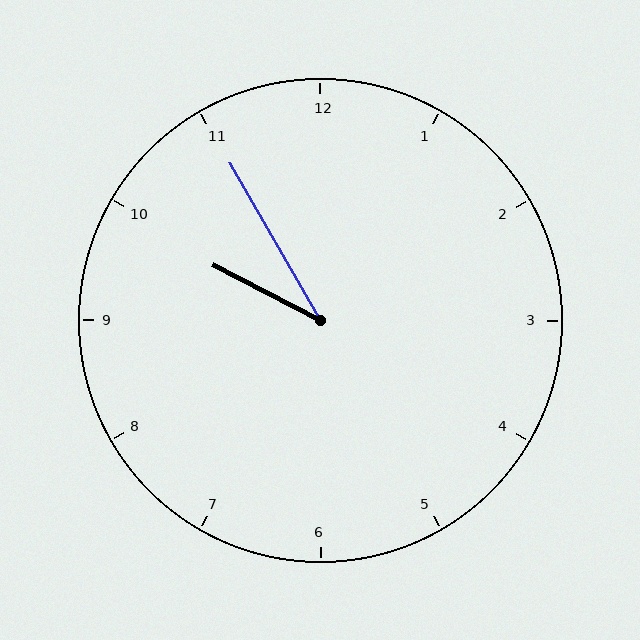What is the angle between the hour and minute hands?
Approximately 32 degrees.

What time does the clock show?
9:55.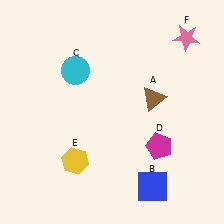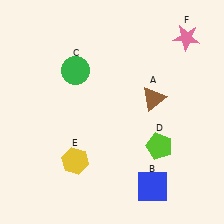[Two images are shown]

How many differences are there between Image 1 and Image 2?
There are 2 differences between the two images.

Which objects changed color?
C changed from cyan to green. D changed from magenta to lime.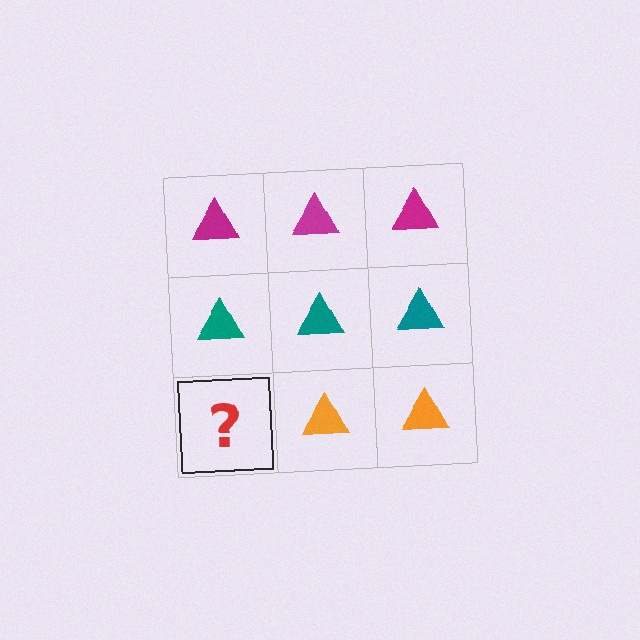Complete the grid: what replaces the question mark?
The question mark should be replaced with an orange triangle.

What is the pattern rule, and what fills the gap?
The rule is that each row has a consistent color. The gap should be filled with an orange triangle.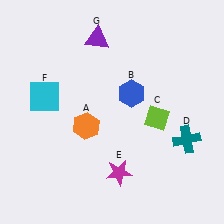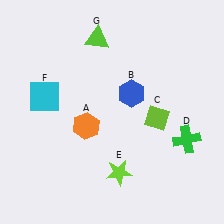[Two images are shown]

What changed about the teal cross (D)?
In Image 1, D is teal. In Image 2, it changed to green.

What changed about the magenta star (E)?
In Image 1, E is magenta. In Image 2, it changed to lime.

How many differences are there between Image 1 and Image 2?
There are 3 differences between the two images.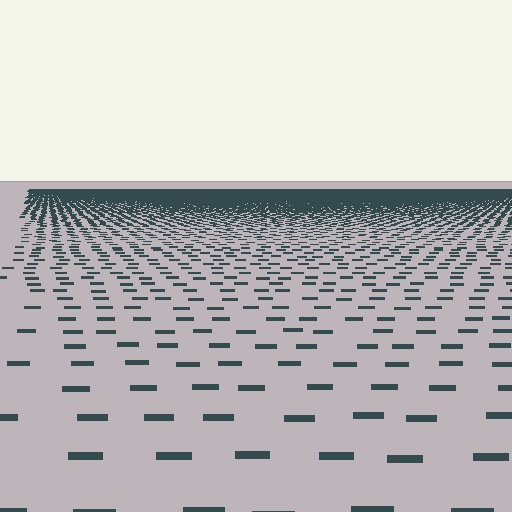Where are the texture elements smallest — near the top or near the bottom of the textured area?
Near the top.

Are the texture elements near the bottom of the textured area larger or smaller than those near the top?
Larger. Near the bottom, elements are closer to the viewer and appear at a bigger on-screen size.